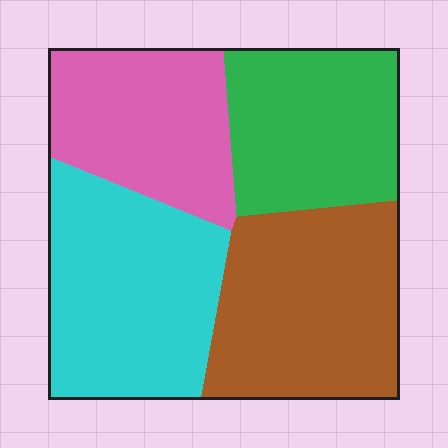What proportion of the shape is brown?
Brown takes up between a sixth and a third of the shape.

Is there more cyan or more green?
Cyan.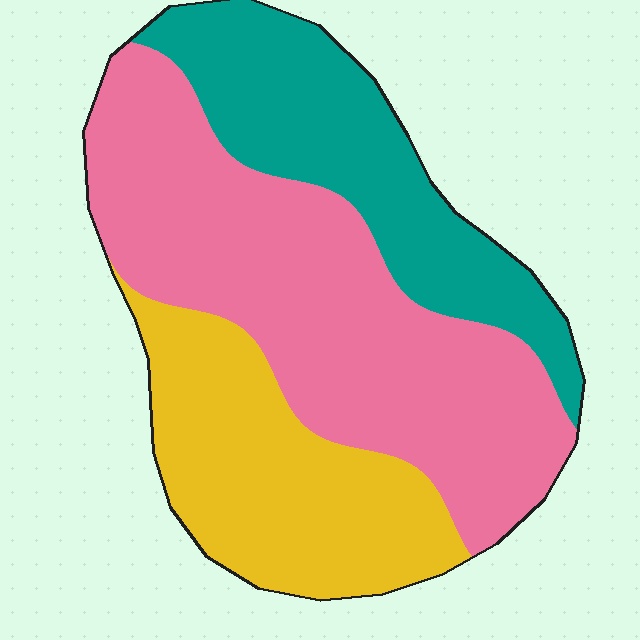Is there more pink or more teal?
Pink.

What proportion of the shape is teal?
Teal takes up about one quarter (1/4) of the shape.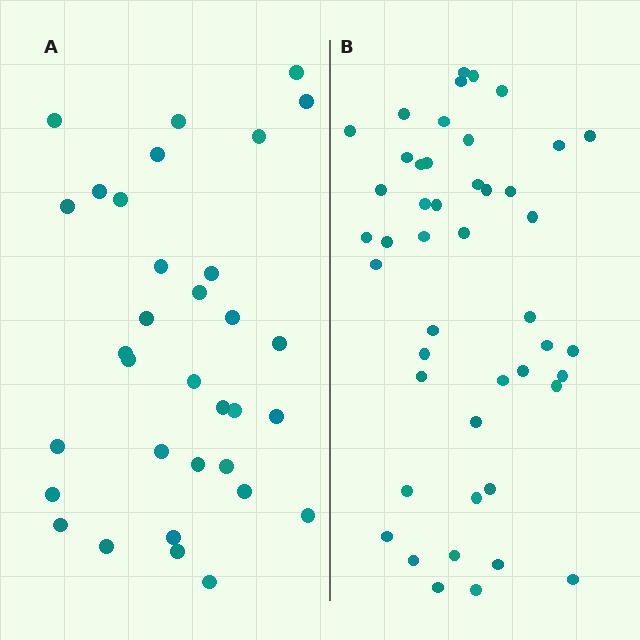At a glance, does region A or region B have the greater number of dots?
Region B (the right region) has more dots.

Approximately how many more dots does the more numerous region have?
Region B has approximately 15 more dots than region A.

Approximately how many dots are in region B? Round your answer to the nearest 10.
About 50 dots. (The exact count is 46, which rounds to 50.)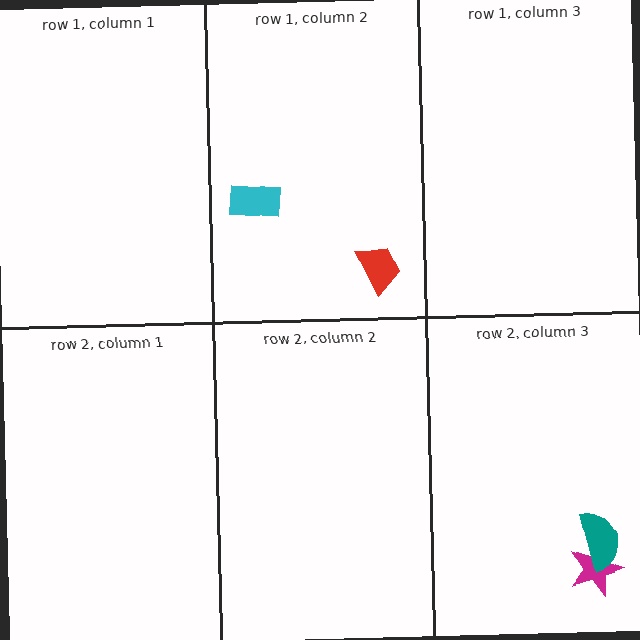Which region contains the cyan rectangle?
The row 1, column 2 region.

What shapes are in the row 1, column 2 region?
The red trapezoid, the cyan rectangle.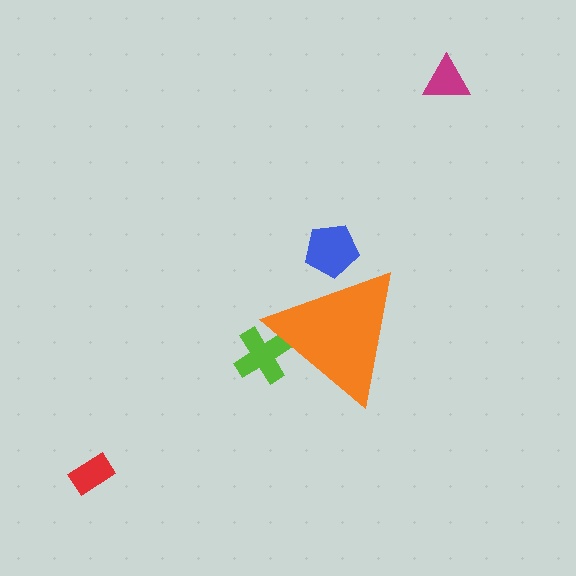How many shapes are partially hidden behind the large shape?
2 shapes are partially hidden.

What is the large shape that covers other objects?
An orange triangle.